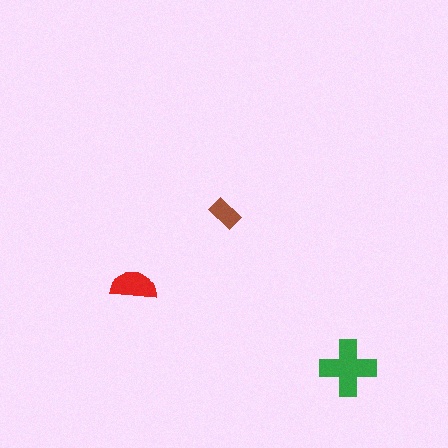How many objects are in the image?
There are 3 objects in the image.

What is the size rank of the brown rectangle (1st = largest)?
3rd.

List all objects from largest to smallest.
The green cross, the red semicircle, the brown rectangle.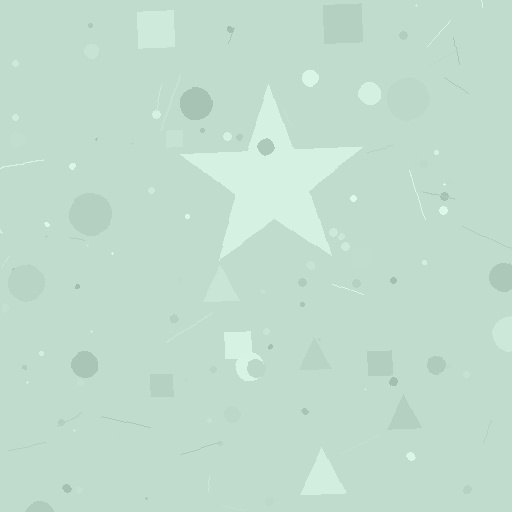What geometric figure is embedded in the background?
A star is embedded in the background.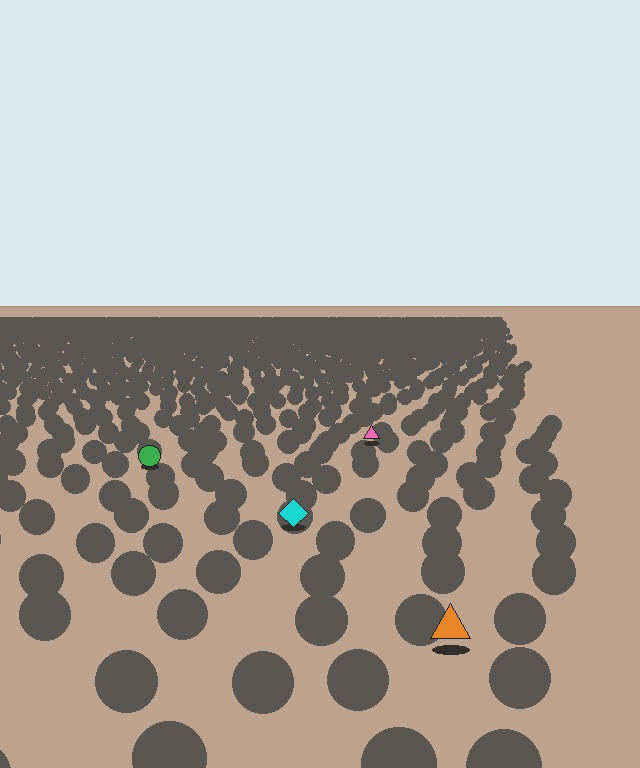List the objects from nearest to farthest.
From nearest to farthest: the orange triangle, the cyan diamond, the green circle, the pink triangle.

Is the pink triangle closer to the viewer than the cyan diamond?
No. The cyan diamond is closer — you can tell from the texture gradient: the ground texture is coarser near it.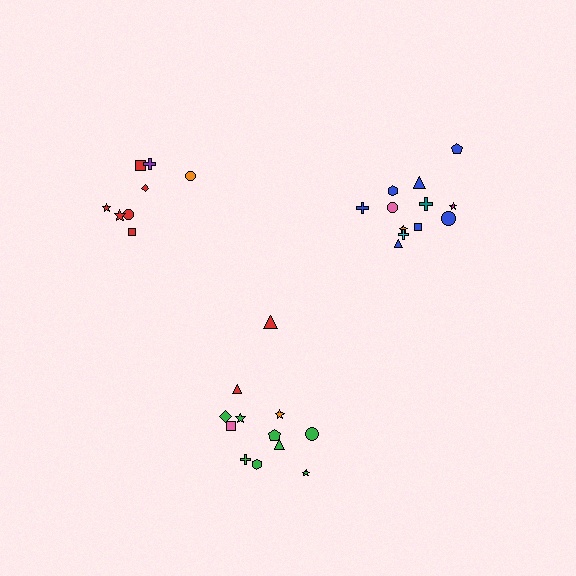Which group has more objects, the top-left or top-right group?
The top-right group.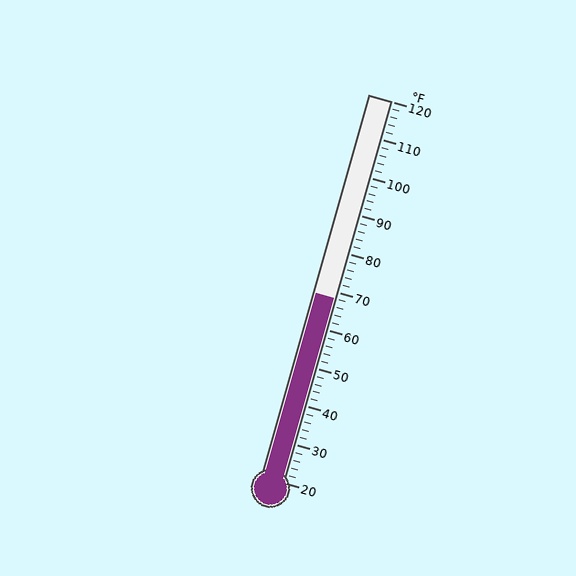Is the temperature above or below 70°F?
The temperature is below 70°F.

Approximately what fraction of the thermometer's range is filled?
The thermometer is filled to approximately 50% of its range.